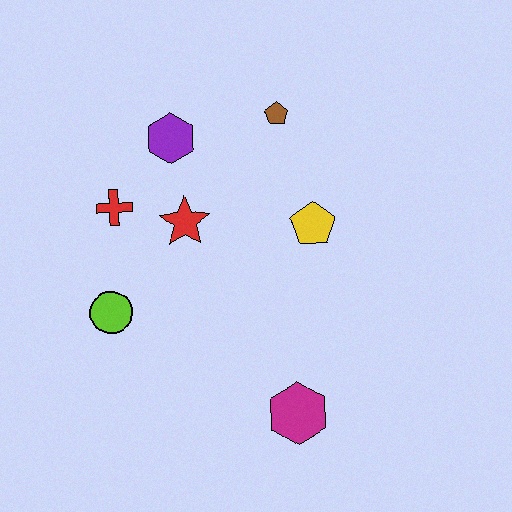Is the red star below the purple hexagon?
Yes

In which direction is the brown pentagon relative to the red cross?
The brown pentagon is to the right of the red cross.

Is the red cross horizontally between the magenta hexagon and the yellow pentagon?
No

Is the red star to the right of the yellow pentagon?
No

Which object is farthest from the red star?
The magenta hexagon is farthest from the red star.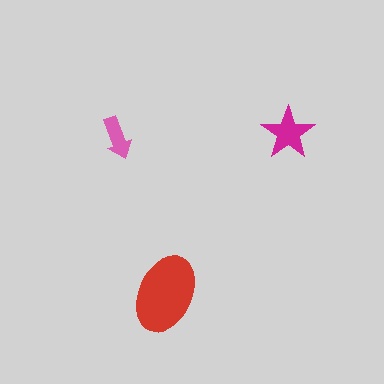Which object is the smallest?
The pink arrow.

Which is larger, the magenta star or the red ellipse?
The red ellipse.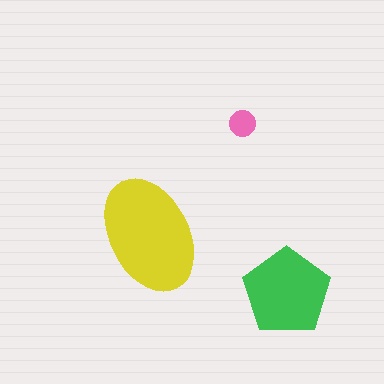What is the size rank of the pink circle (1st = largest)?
3rd.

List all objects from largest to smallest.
The yellow ellipse, the green pentagon, the pink circle.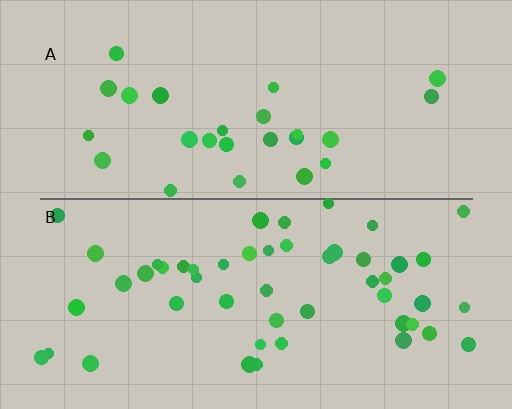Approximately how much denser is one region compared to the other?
Approximately 1.9× — region B over region A.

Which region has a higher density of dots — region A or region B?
B (the bottom).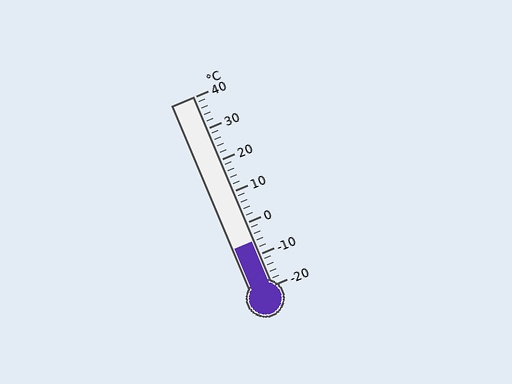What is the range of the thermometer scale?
The thermometer scale ranges from -20°C to 40°C.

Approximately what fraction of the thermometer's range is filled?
The thermometer is filled to approximately 25% of its range.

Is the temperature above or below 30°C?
The temperature is below 30°C.